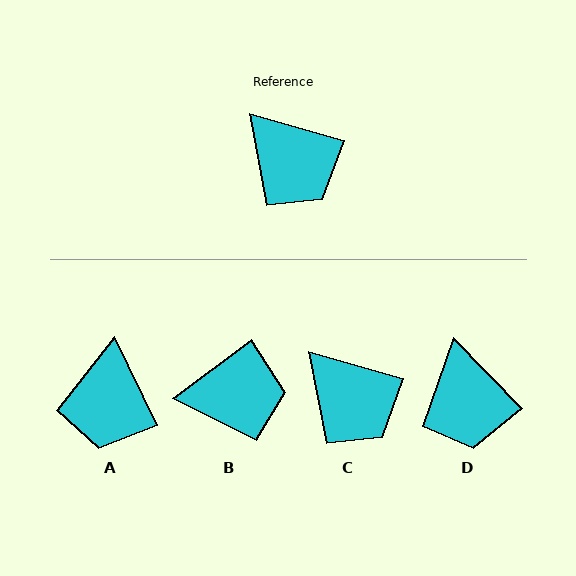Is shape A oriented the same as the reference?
No, it is off by about 49 degrees.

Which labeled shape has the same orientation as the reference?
C.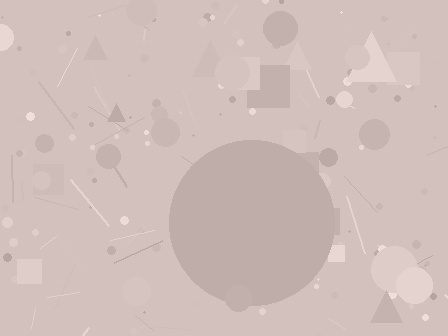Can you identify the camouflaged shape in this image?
The camouflaged shape is a circle.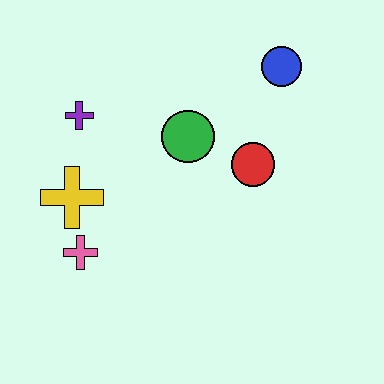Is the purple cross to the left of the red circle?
Yes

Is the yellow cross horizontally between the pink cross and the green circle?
No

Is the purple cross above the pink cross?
Yes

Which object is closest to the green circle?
The red circle is closest to the green circle.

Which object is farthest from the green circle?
The pink cross is farthest from the green circle.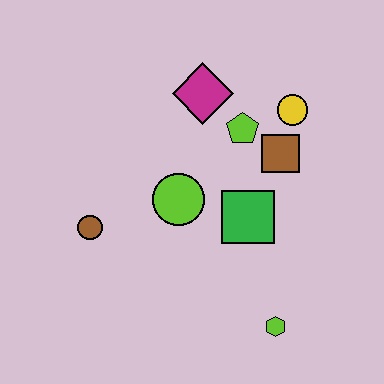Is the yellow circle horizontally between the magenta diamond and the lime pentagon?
No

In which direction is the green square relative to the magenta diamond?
The green square is below the magenta diamond.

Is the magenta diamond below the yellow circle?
No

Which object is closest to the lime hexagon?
The green square is closest to the lime hexagon.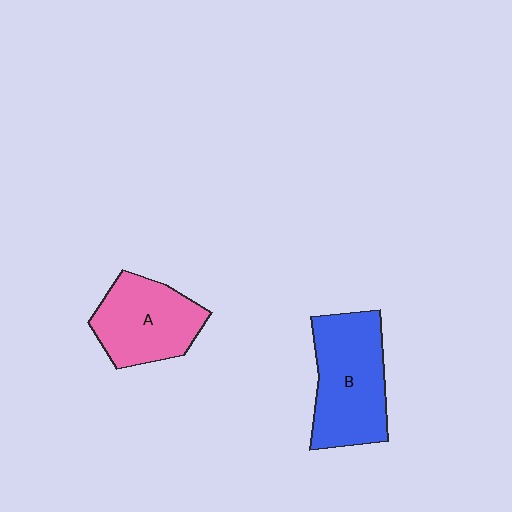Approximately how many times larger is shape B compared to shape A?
Approximately 1.2 times.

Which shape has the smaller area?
Shape A (pink).